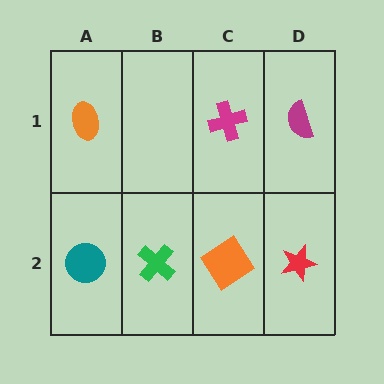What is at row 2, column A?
A teal circle.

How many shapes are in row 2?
4 shapes.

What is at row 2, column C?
An orange diamond.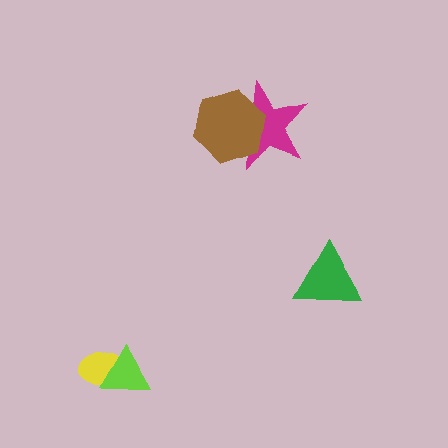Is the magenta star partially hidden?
Yes, it is partially covered by another shape.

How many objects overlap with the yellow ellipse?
1 object overlaps with the yellow ellipse.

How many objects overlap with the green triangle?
0 objects overlap with the green triangle.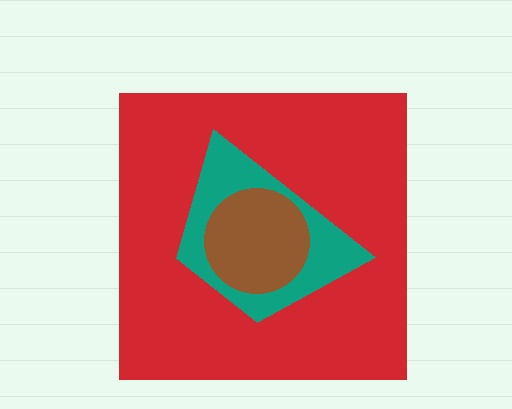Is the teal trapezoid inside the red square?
Yes.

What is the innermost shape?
The brown circle.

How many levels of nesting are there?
3.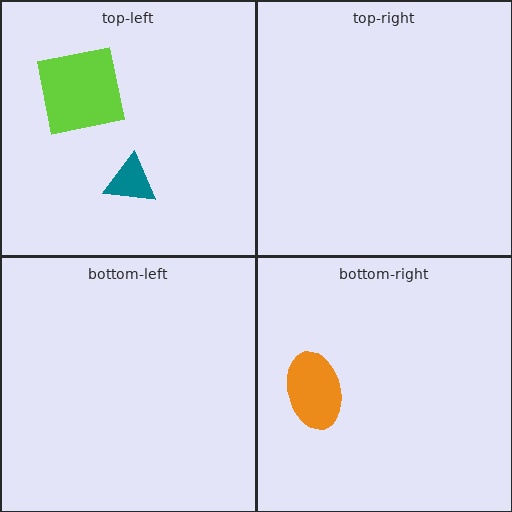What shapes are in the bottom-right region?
The orange ellipse.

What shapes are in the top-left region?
The teal triangle, the lime square.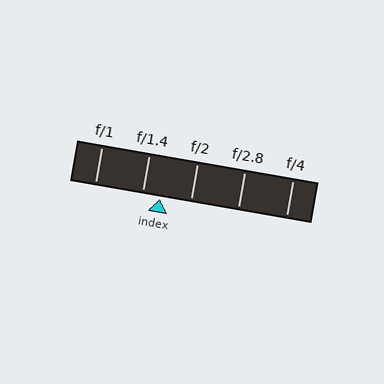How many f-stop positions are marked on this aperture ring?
There are 5 f-stop positions marked.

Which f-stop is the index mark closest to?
The index mark is closest to f/1.4.